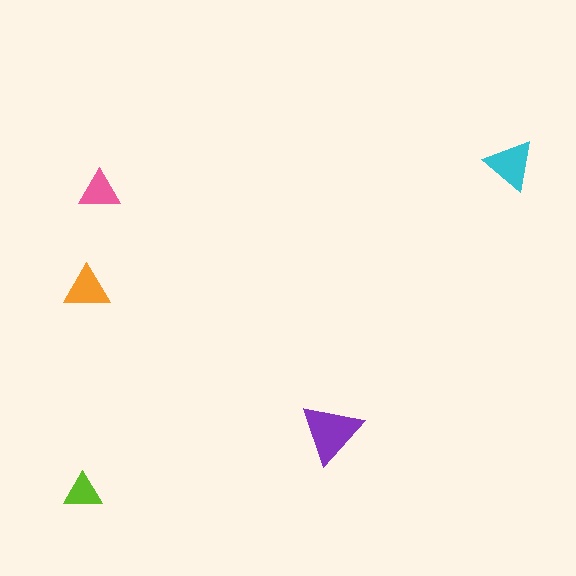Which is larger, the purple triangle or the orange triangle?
The purple one.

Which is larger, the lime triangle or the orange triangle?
The orange one.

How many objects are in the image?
There are 5 objects in the image.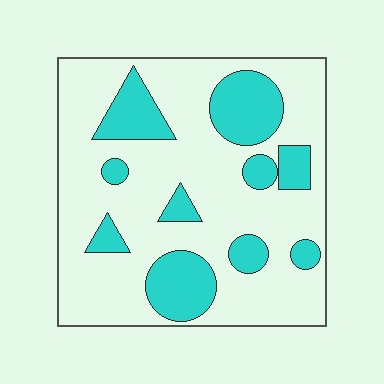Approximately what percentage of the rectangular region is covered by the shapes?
Approximately 25%.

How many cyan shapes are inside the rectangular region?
10.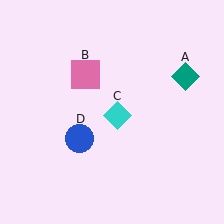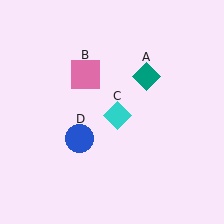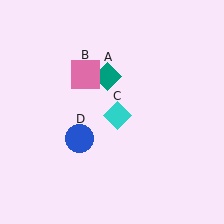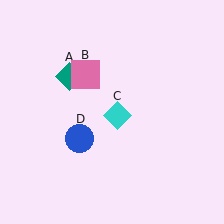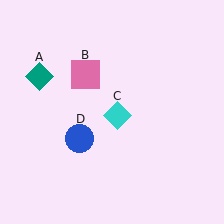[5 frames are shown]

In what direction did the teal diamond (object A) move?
The teal diamond (object A) moved left.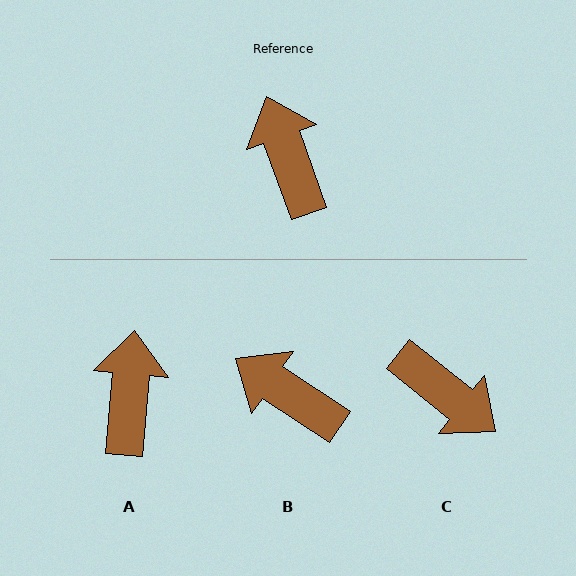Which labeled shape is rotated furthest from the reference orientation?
C, about 148 degrees away.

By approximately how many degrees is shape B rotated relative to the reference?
Approximately 37 degrees counter-clockwise.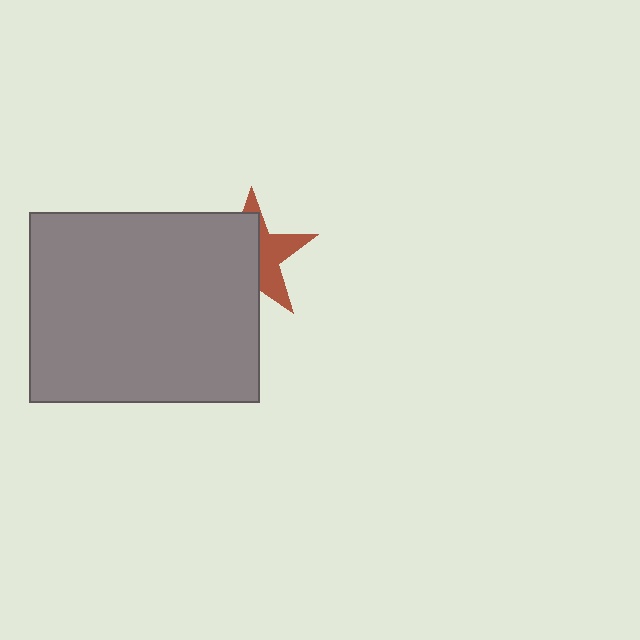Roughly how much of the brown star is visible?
A small part of it is visible (roughly 43%).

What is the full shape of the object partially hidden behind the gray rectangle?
The partially hidden object is a brown star.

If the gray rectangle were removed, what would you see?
You would see the complete brown star.